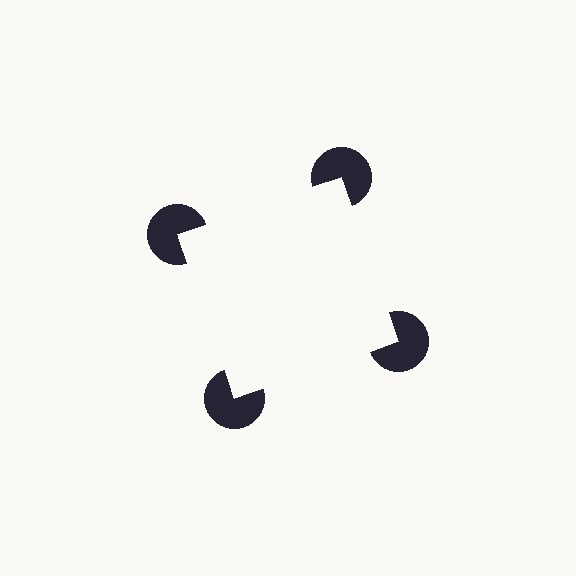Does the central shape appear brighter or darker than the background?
It typically appears slightly brighter than the background, even though no actual brightness change is drawn.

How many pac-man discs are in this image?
There are 4 — one at each vertex of the illusory square.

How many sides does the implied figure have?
4 sides.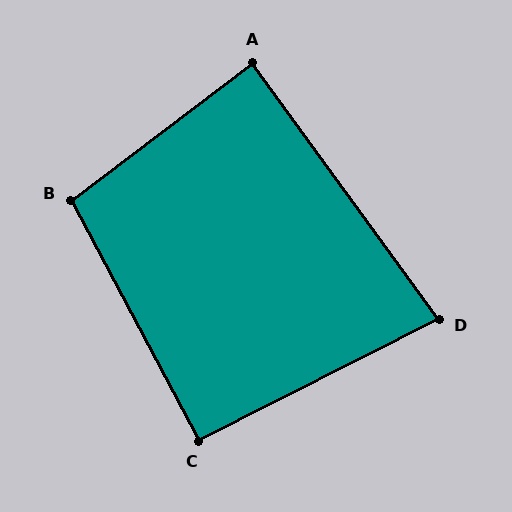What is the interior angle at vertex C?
Approximately 91 degrees (approximately right).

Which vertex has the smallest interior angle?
D, at approximately 81 degrees.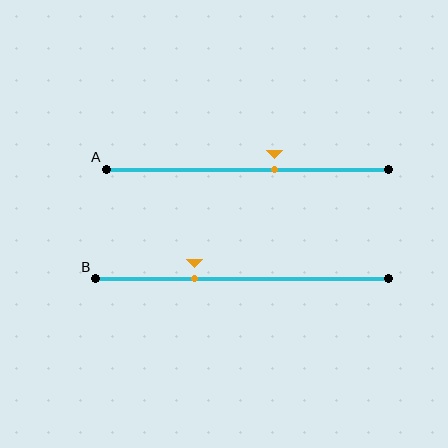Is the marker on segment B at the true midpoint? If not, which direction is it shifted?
No, the marker on segment B is shifted to the left by about 16% of the segment length.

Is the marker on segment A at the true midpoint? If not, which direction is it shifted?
No, the marker on segment A is shifted to the right by about 10% of the segment length.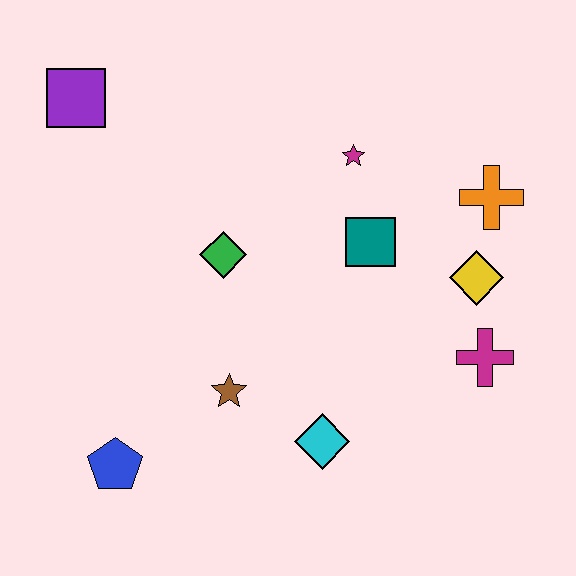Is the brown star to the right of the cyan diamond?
No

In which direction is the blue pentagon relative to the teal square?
The blue pentagon is to the left of the teal square.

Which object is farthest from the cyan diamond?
The purple square is farthest from the cyan diamond.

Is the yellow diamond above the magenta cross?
Yes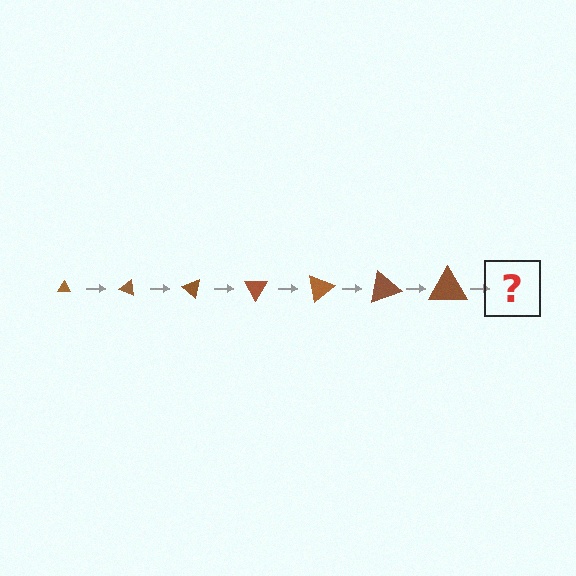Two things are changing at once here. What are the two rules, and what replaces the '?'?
The two rules are that the triangle grows larger each step and it rotates 20 degrees each step. The '?' should be a triangle, larger than the previous one and rotated 140 degrees from the start.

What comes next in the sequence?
The next element should be a triangle, larger than the previous one and rotated 140 degrees from the start.